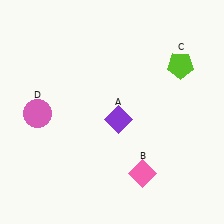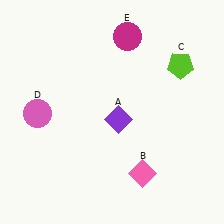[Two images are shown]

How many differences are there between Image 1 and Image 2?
There is 1 difference between the two images.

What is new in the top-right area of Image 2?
A magenta circle (E) was added in the top-right area of Image 2.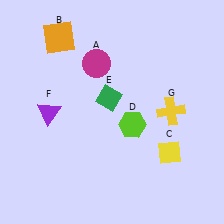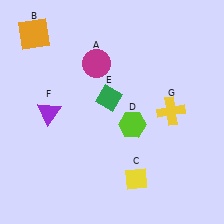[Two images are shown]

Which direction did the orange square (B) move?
The orange square (B) moved left.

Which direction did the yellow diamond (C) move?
The yellow diamond (C) moved left.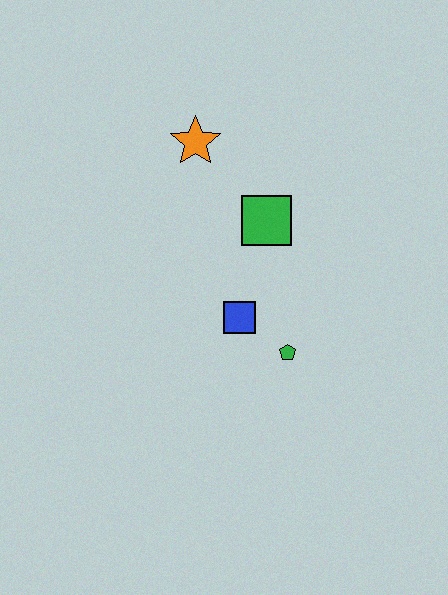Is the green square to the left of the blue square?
No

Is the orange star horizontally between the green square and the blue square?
No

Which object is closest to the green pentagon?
The blue square is closest to the green pentagon.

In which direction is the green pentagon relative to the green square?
The green pentagon is below the green square.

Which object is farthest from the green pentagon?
The orange star is farthest from the green pentagon.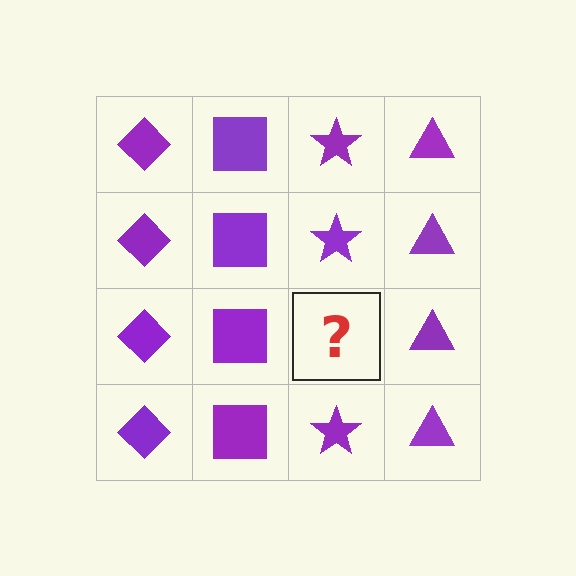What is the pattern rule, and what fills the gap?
The rule is that each column has a consistent shape. The gap should be filled with a purple star.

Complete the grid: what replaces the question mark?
The question mark should be replaced with a purple star.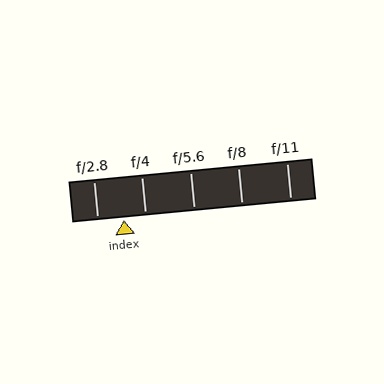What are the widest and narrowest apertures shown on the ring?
The widest aperture shown is f/2.8 and the narrowest is f/11.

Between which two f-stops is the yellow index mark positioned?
The index mark is between f/2.8 and f/4.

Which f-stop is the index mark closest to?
The index mark is closest to f/4.